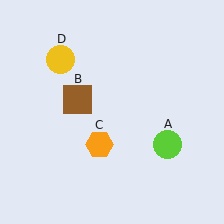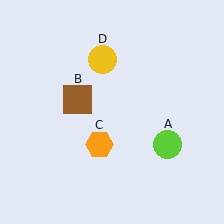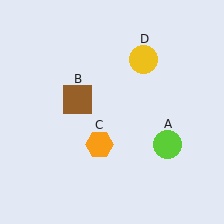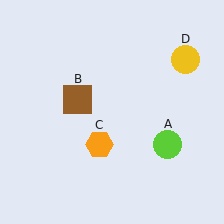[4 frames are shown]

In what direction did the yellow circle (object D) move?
The yellow circle (object D) moved right.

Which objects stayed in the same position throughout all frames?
Lime circle (object A) and brown square (object B) and orange hexagon (object C) remained stationary.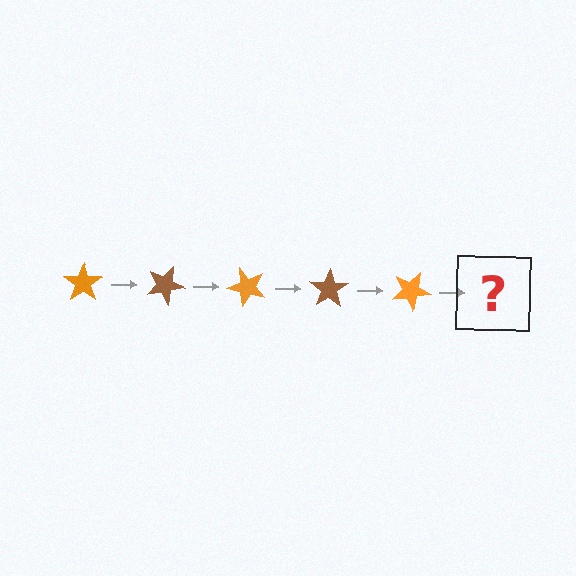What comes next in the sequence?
The next element should be a brown star, rotated 125 degrees from the start.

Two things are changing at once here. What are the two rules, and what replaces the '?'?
The two rules are that it rotates 25 degrees each step and the color cycles through orange and brown. The '?' should be a brown star, rotated 125 degrees from the start.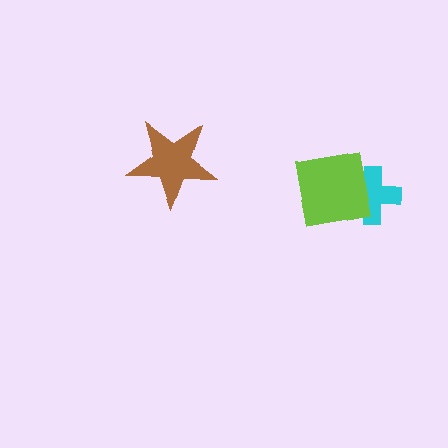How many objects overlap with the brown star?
0 objects overlap with the brown star.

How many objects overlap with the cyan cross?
1 object overlaps with the cyan cross.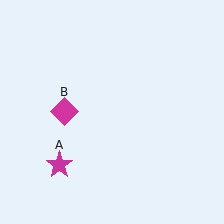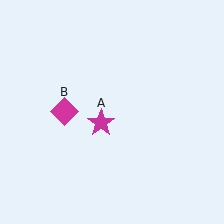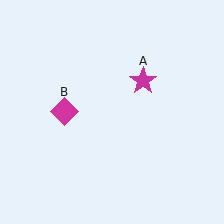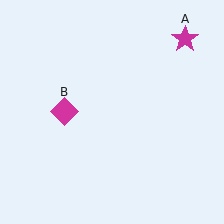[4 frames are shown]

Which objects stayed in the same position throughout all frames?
Magenta diamond (object B) remained stationary.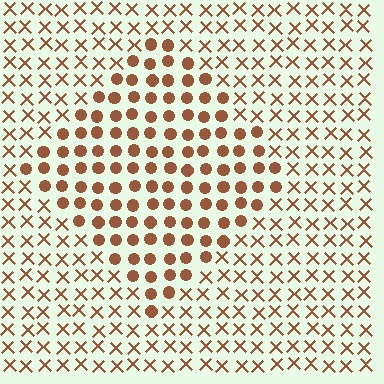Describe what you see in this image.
The image is filled with small brown elements arranged in a uniform grid. A diamond-shaped region contains circles, while the surrounding area contains X marks. The boundary is defined purely by the change in element shape.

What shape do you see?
I see a diamond.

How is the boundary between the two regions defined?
The boundary is defined by a change in element shape: circles inside vs. X marks outside. All elements share the same color and spacing.